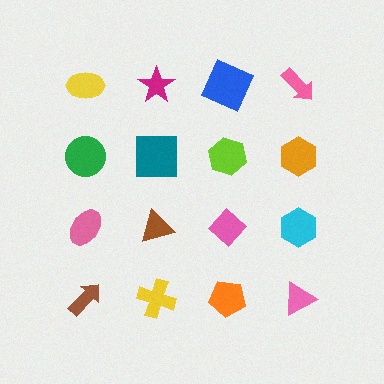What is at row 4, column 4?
A pink triangle.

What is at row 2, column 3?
A lime hexagon.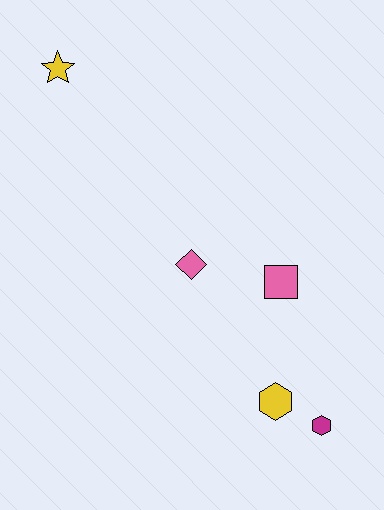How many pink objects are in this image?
There are 2 pink objects.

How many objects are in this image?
There are 5 objects.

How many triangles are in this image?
There are no triangles.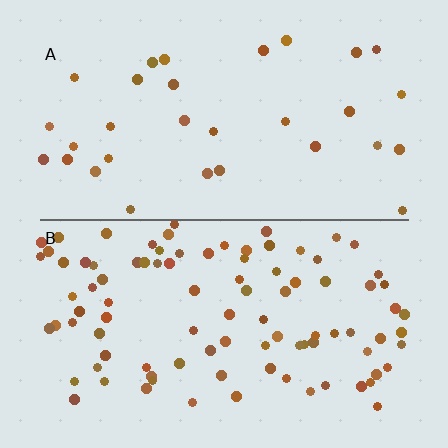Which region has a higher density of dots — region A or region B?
B (the bottom).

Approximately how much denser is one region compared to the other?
Approximately 3.0× — region B over region A.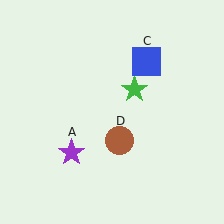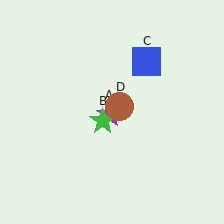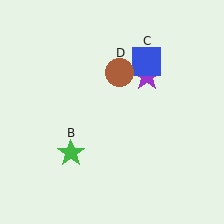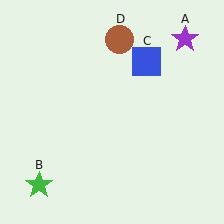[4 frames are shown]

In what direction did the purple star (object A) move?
The purple star (object A) moved up and to the right.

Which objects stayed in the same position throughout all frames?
Blue square (object C) remained stationary.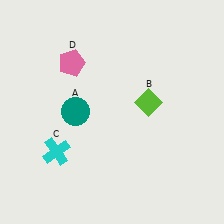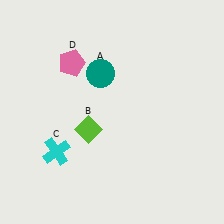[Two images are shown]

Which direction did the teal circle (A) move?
The teal circle (A) moved up.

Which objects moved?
The objects that moved are: the teal circle (A), the lime diamond (B).